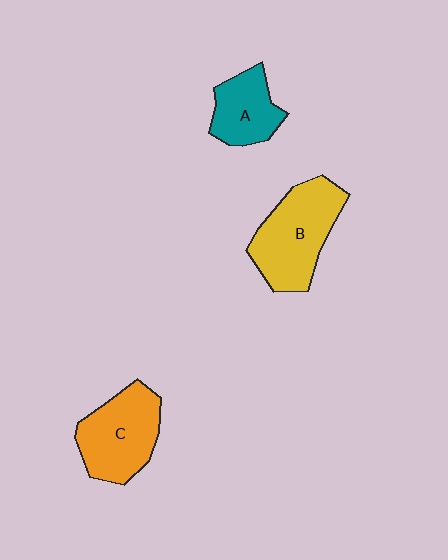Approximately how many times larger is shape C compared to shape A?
Approximately 1.4 times.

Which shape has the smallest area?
Shape A (teal).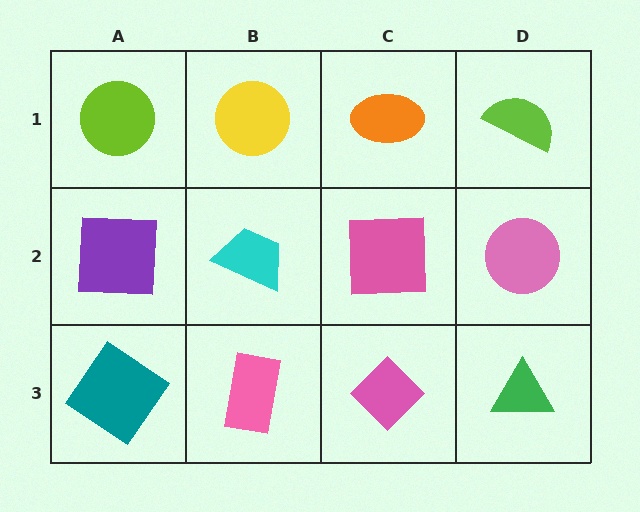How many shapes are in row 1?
4 shapes.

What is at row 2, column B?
A cyan trapezoid.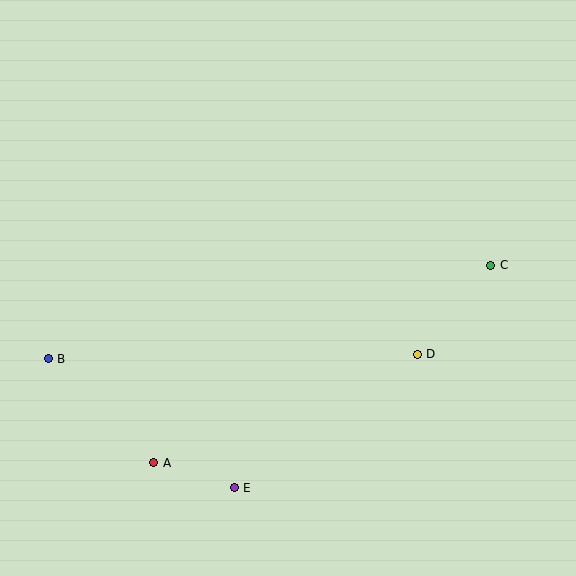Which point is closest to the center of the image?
Point D at (417, 354) is closest to the center.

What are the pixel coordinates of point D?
Point D is at (417, 354).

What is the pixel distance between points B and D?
The distance between B and D is 369 pixels.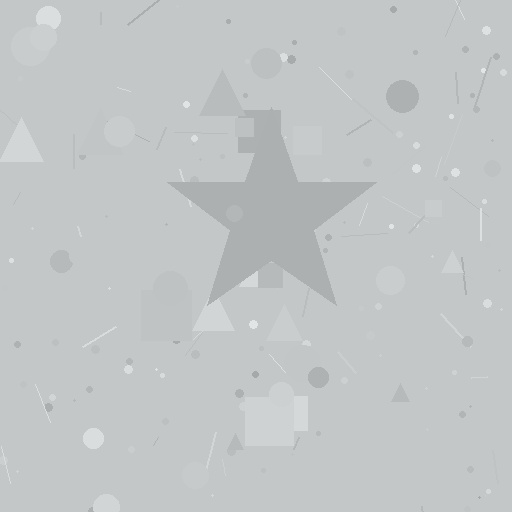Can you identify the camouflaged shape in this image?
The camouflaged shape is a star.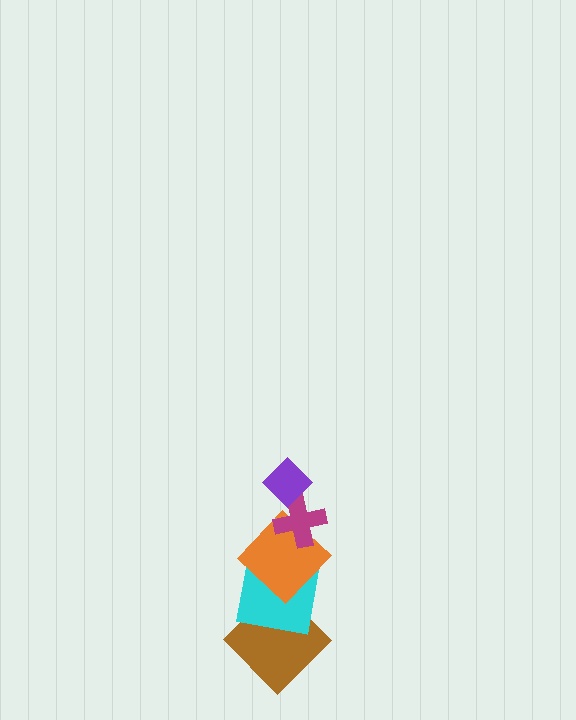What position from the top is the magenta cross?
The magenta cross is 2nd from the top.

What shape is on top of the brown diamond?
The cyan square is on top of the brown diamond.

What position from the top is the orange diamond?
The orange diamond is 3rd from the top.